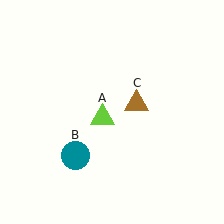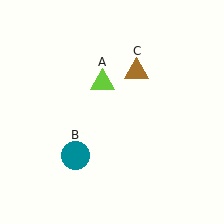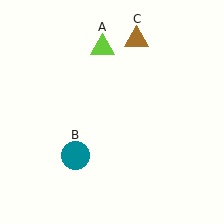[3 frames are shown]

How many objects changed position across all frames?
2 objects changed position: lime triangle (object A), brown triangle (object C).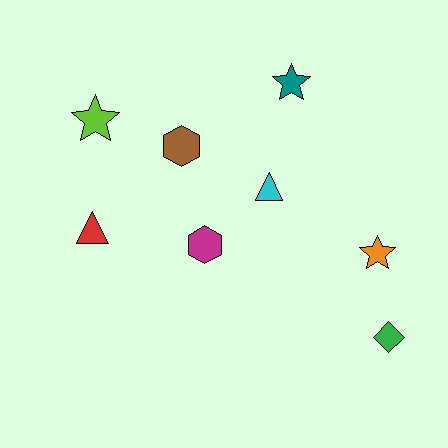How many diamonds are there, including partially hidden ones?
There is 1 diamond.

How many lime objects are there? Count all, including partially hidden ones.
There is 1 lime object.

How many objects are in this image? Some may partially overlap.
There are 8 objects.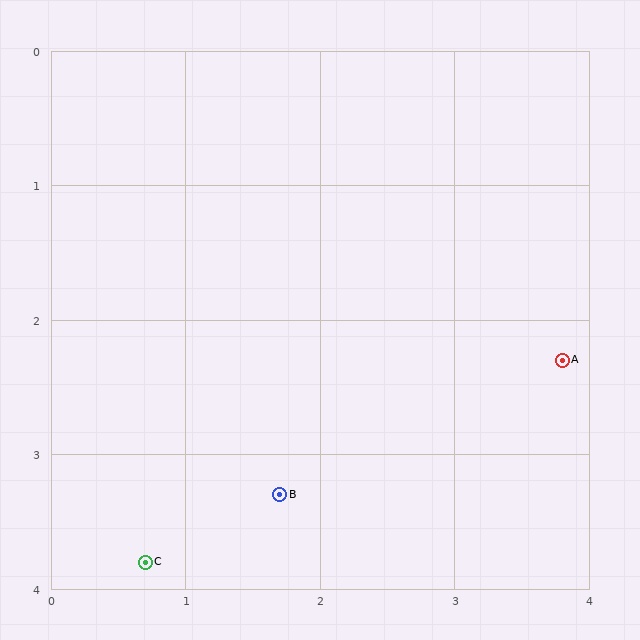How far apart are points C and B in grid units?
Points C and B are about 1.1 grid units apart.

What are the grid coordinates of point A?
Point A is at approximately (3.8, 2.3).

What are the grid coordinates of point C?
Point C is at approximately (0.7, 3.8).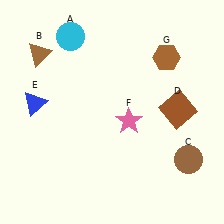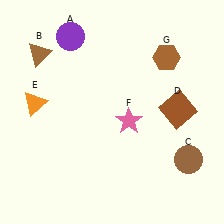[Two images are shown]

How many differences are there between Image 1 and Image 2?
There are 2 differences between the two images.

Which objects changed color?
A changed from cyan to purple. E changed from blue to orange.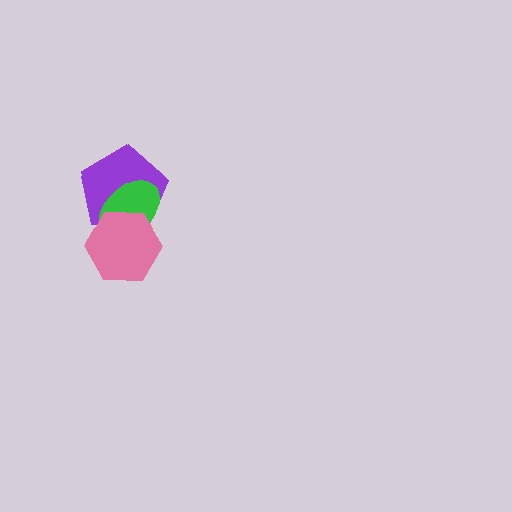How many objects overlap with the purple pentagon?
2 objects overlap with the purple pentagon.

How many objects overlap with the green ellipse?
2 objects overlap with the green ellipse.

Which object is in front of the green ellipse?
The pink hexagon is in front of the green ellipse.